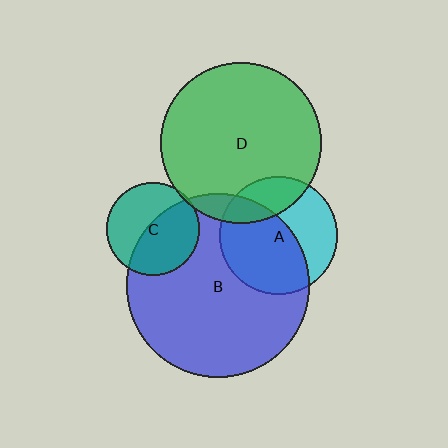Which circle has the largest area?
Circle B (blue).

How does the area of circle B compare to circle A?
Approximately 2.4 times.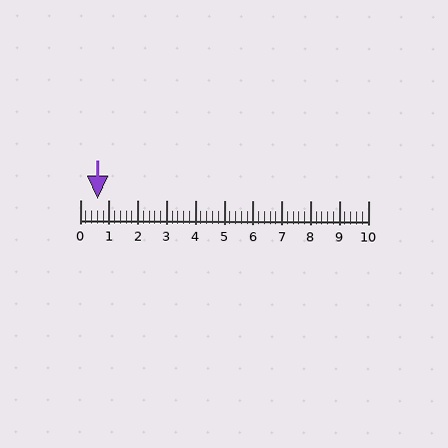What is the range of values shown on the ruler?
The ruler shows values from 0 to 10.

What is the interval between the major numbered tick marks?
The major tick marks are spaced 1 units apart.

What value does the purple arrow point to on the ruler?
The purple arrow points to approximately 0.6.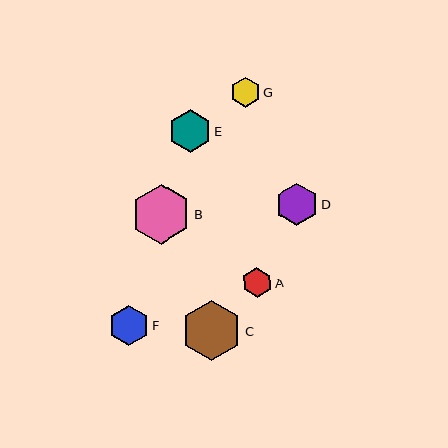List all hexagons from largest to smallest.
From largest to smallest: C, B, E, D, F, A, G.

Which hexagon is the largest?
Hexagon C is the largest with a size of approximately 60 pixels.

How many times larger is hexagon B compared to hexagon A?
Hexagon B is approximately 2.0 times the size of hexagon A.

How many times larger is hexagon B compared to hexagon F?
Hexagon B is approximately 1.5 times the size of hexagon F.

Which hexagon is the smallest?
Hexagon G is the smallest with a size of approximately 30 pixels.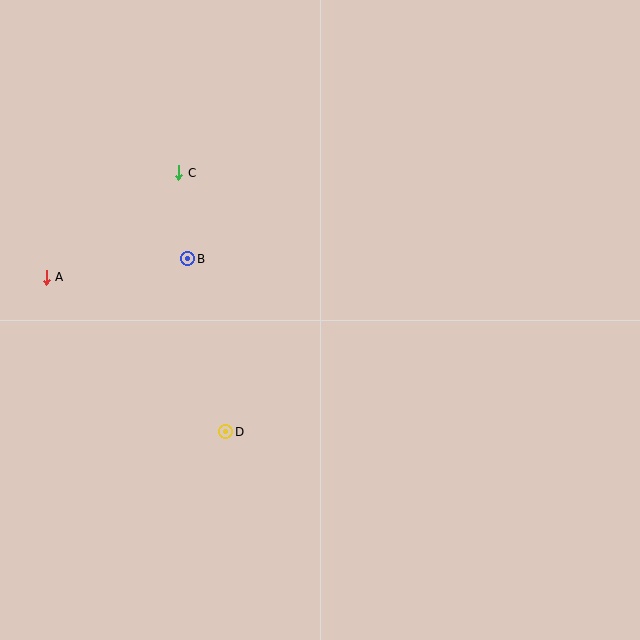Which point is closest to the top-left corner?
Point C is closest to the top-left corner.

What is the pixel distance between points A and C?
The distance between A and C is 169 pixels.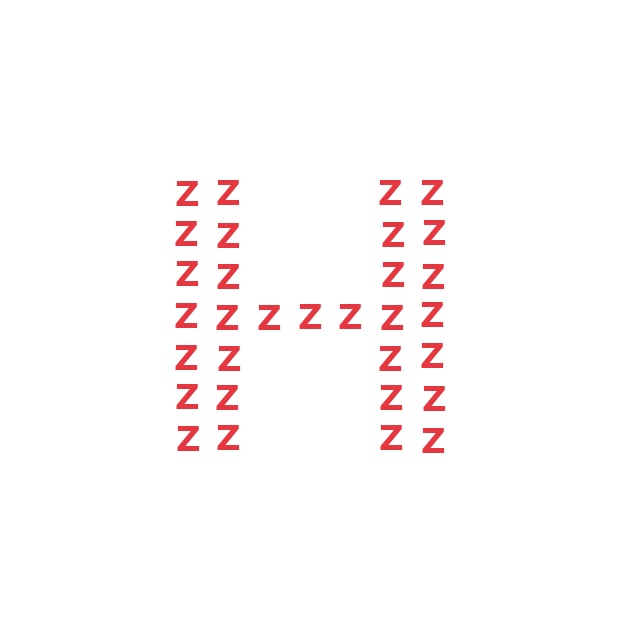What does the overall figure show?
The overall figure shows the letter H.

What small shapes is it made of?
It is made of small letter Z's.